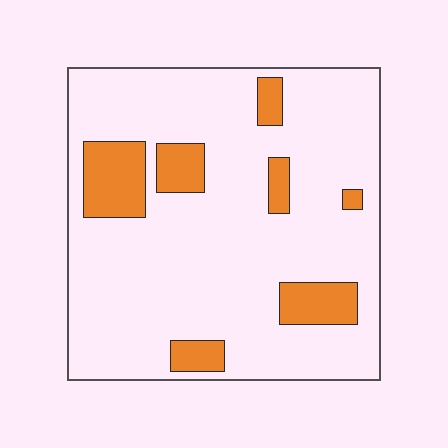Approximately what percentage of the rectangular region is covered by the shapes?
Approximately 15%.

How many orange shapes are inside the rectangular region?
7.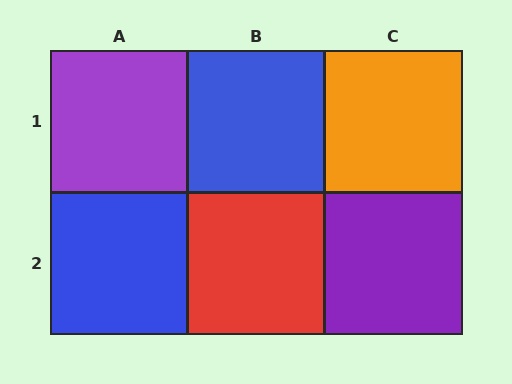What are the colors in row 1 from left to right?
Purple, blue, orange.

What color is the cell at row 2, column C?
Purple.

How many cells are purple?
2 cells are purple.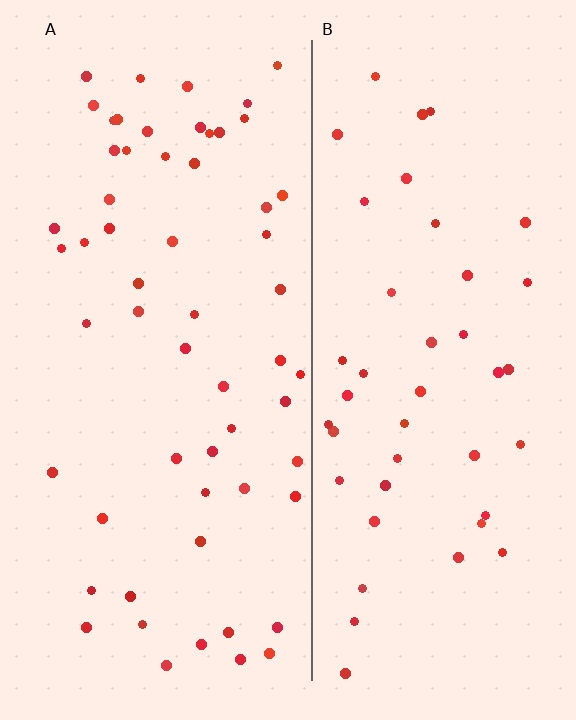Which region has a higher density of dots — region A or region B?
A (the left).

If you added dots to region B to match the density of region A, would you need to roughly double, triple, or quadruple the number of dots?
Approximately double.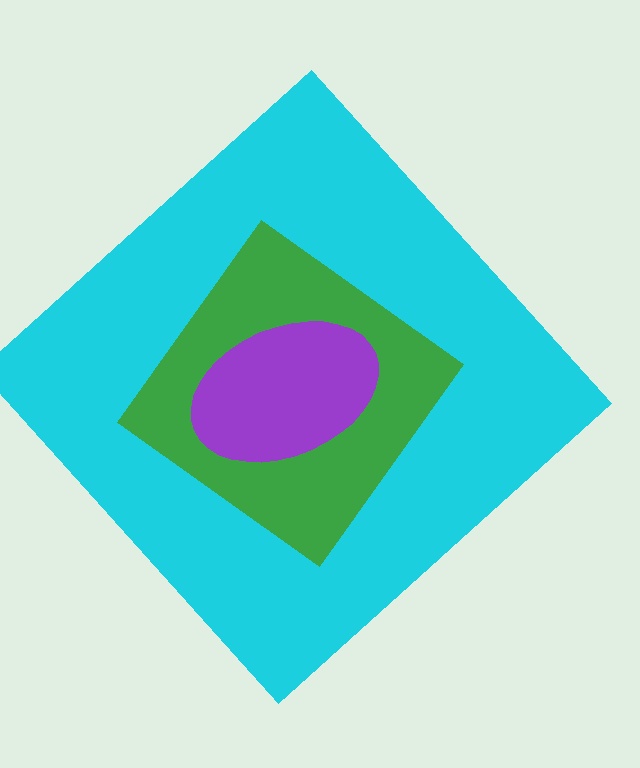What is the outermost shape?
The cyan diamond.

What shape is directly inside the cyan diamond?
The green diamond.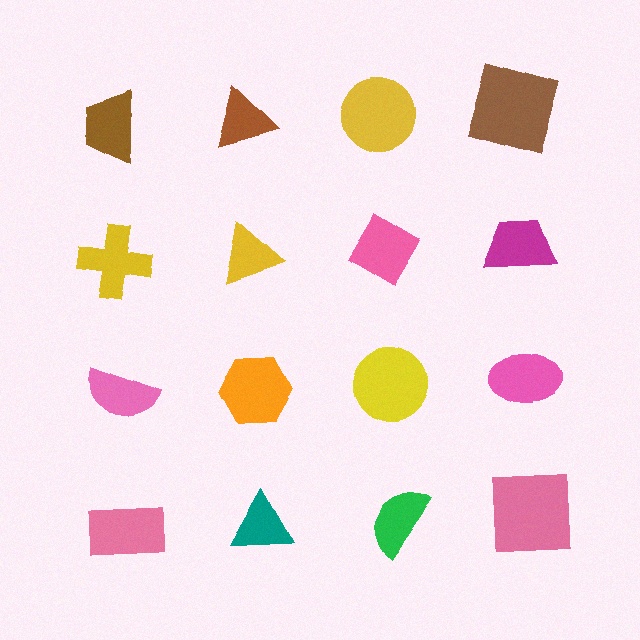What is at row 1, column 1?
A brown trapezoid.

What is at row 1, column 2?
A brown triangle.